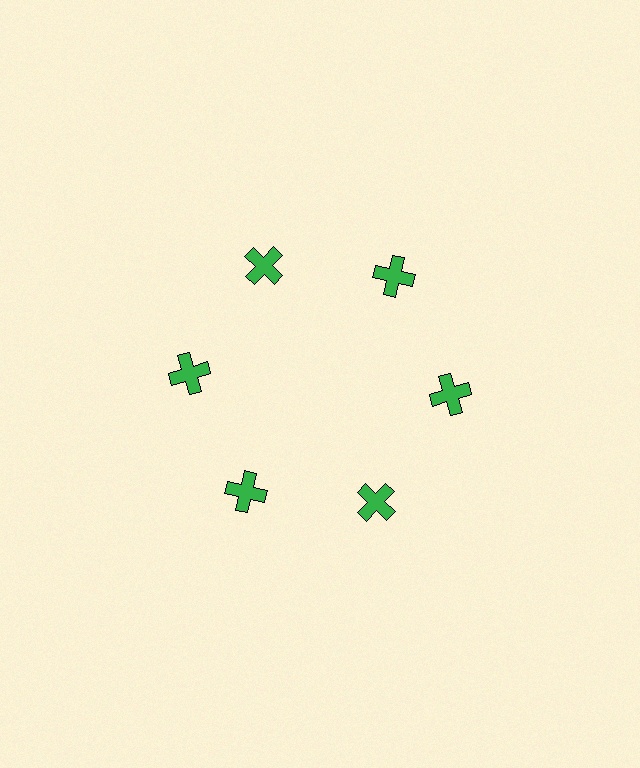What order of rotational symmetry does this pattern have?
This pattern has 6-fold rotational symmetry.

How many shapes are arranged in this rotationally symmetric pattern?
There are 6 shapes, arranged in 6 groups of 1.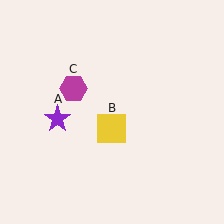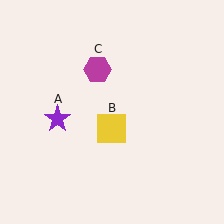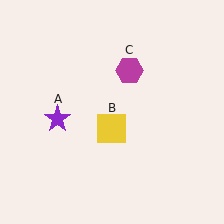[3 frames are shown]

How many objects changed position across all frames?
1 object changed position: magenta hexagon (object C).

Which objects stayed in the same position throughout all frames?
Purple star (object A) and yellow square (object B) remained stationary.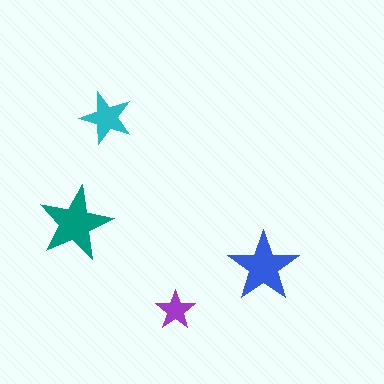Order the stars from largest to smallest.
the teal one, the blue one, the cyan one, the purple one.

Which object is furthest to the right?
The blue star is rightmost.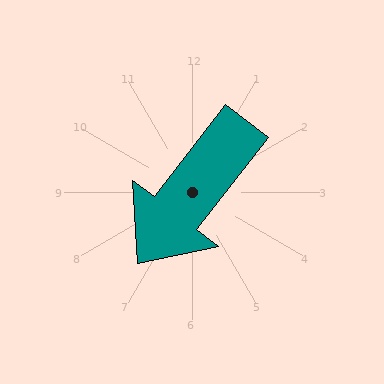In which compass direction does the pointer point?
Southwest.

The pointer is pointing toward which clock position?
Roughly 7 o'clock.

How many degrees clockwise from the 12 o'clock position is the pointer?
Approximately 218 degrees.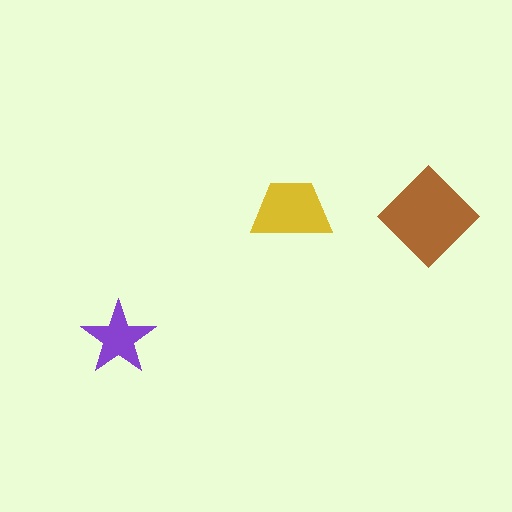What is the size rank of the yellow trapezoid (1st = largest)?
2nd.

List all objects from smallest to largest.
The purple star, the yellow trapezoid, the brown diamond.